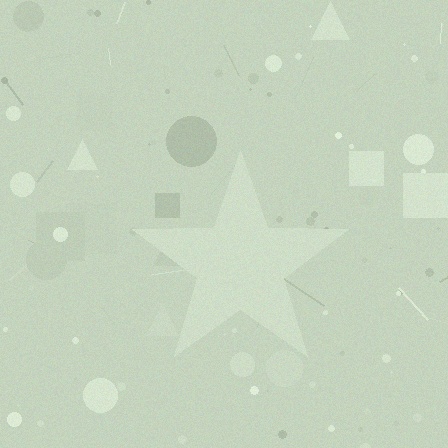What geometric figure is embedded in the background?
A star is embedded in the background.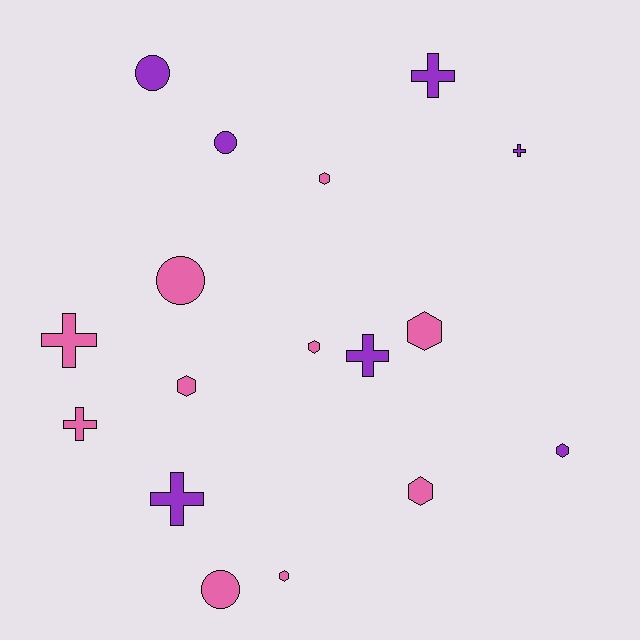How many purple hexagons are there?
There is 1 purple hexagon.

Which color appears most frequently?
Pink, with 10 objects.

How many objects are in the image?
There are 17 objects.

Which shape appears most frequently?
Hexagon, with 7 objects.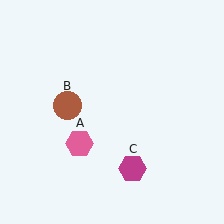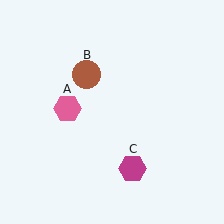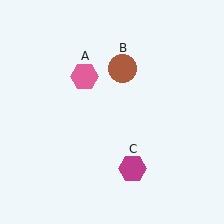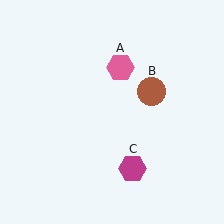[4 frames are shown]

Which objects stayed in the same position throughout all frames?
Magenta hexagon (object C) remained stationary.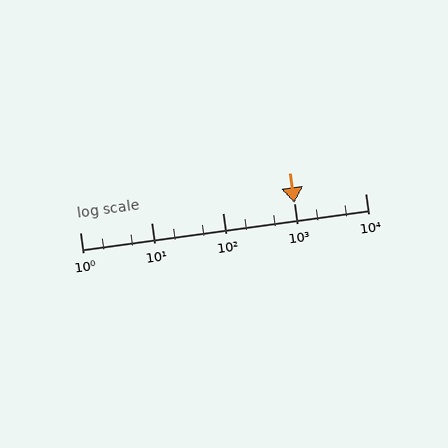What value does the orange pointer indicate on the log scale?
The pointer indicates approximately 1000.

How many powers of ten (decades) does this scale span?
The scale spans 4 decades, from 1 to 10000.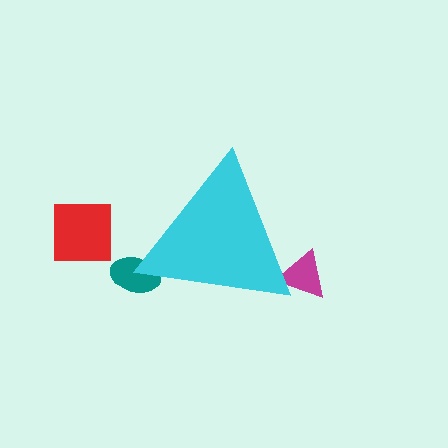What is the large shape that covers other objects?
A cyan triangle.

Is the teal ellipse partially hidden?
Yes, the teal ellipse is partially hidden behind the cyan triangle.